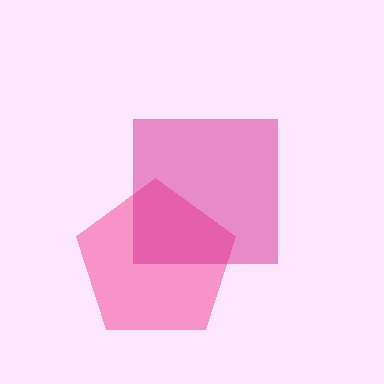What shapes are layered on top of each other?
The layered shapes are: a pink pentagon, a magenta square.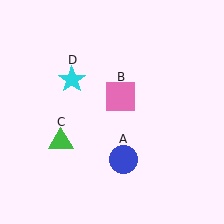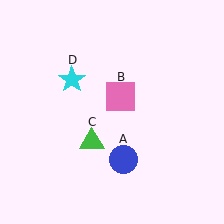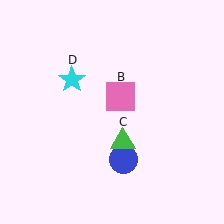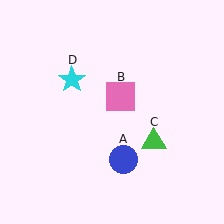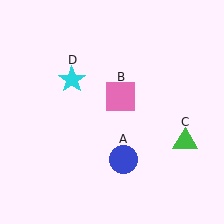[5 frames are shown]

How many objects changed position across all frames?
1 object changed position: green triangle (object C).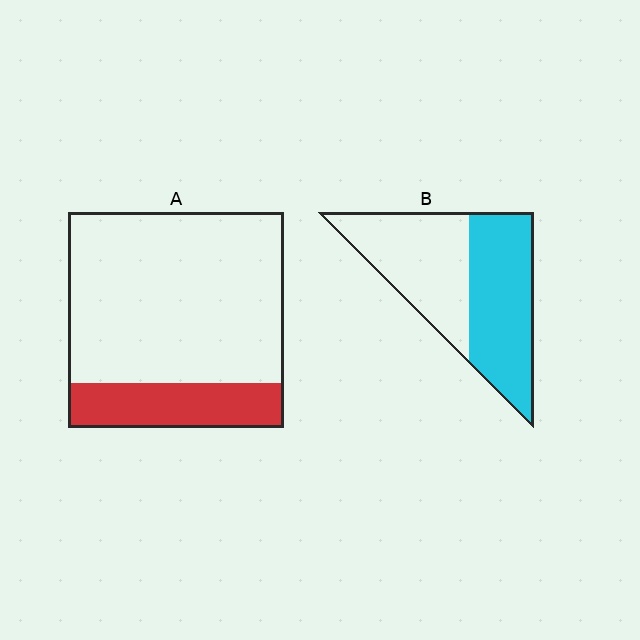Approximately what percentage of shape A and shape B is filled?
A is approximately 20% and B is approximately 50%.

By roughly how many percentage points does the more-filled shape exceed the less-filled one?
By roughly 30 percentage points (B over A).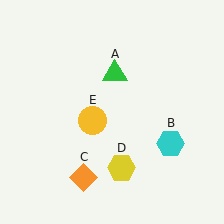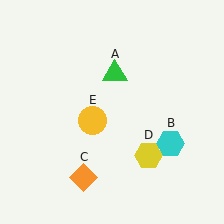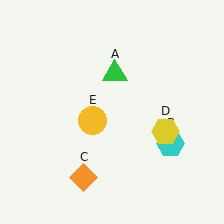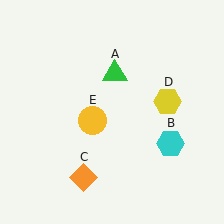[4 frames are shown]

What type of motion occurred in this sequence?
The yellow hexagon (object D) rotated counterclockwise around the center of the scene.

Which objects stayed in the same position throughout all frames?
Green triangle (object A) and cyan hexagon (object B) and orange diamond (object C) and yellow circle (object E) remained stationary.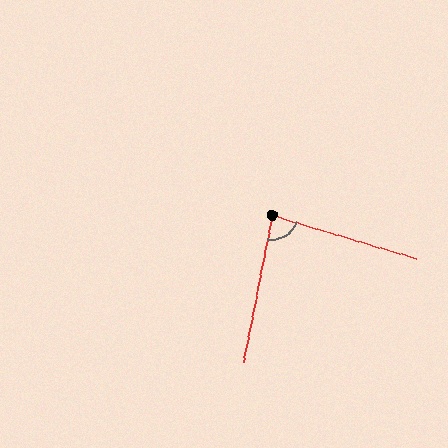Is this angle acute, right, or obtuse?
It is acute.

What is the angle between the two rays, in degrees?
Approximately 84 degrees.